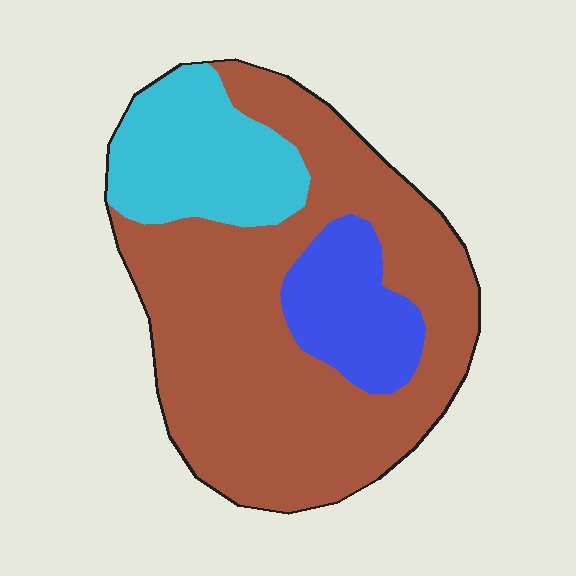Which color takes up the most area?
Brown, at roughly 65%.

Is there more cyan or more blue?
Cyan.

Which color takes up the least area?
Blue, at roughly 15%.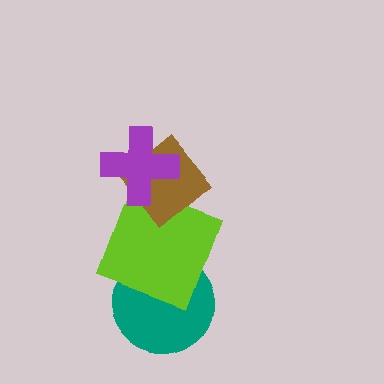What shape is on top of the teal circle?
The lime square is on top of the teal circle.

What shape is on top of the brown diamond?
The purple cross is on top of the brown diamond.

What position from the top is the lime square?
The lime square is 3rd from the top.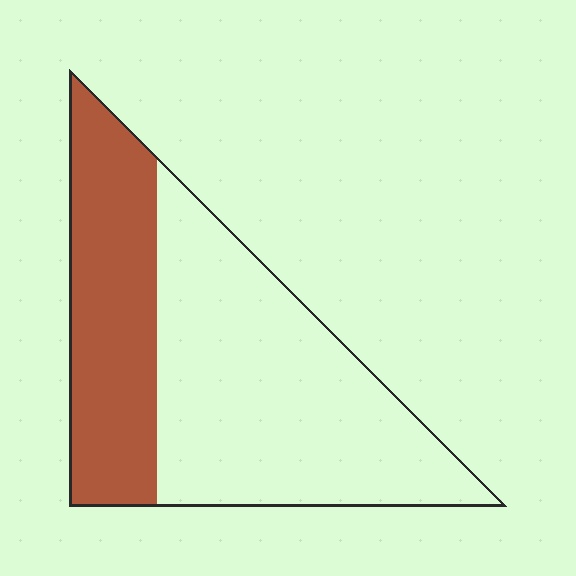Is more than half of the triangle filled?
No.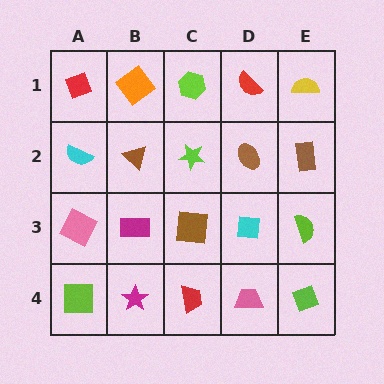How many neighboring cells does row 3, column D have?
4.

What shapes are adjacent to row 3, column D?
A brown ellipse (row 2, column D), a pink trapezoid (row 4, column D), a brown square (row 3, column C), a lime semicircle (row 3, column E).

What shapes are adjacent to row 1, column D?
A brown ellipse (row 2, column D), a lime hexagon (row 1, column C), a yellow semicircle (row 1, column E).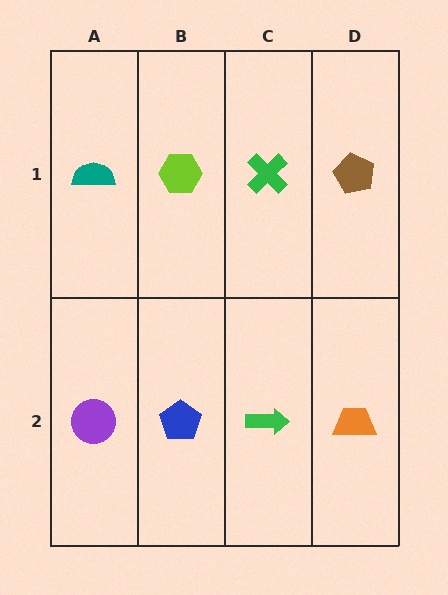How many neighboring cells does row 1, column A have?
2.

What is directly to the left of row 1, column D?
A green cross.